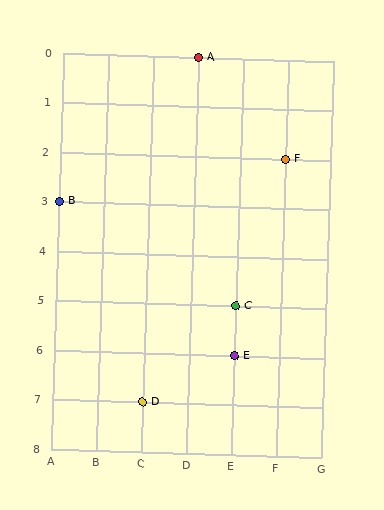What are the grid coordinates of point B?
Point B is at grid coordinates (A, 3).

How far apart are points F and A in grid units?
Points F and A are 2 columns and 2 rows apart (about 2.8 grid units diagonally).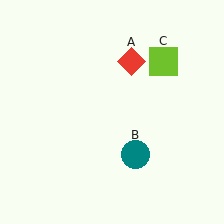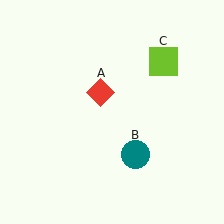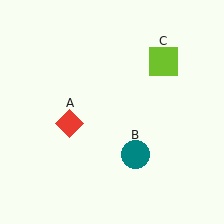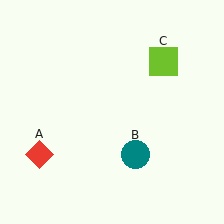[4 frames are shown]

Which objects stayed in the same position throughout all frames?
Teal circle (object B) and lime square (object C) remained stationary.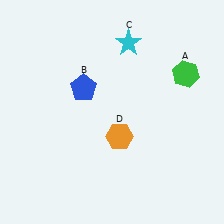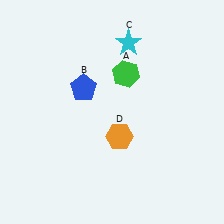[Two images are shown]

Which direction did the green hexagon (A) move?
The green hexagon (A) moved left.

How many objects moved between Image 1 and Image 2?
1 object moved between the two images.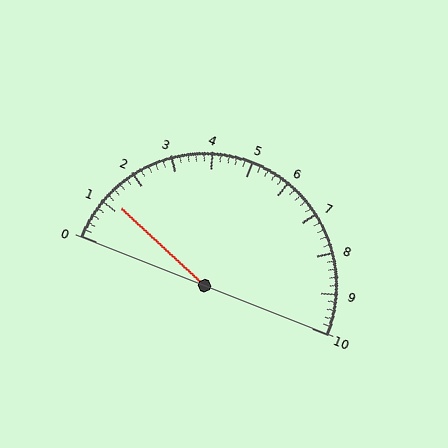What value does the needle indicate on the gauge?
The needle indicates approximately 1.2.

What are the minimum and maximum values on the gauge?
The gauge ranges from 0 to 10.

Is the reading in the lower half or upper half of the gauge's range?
The reading is in the lower half of the range (0 to 10).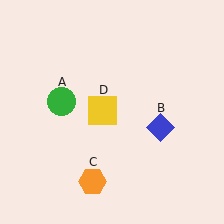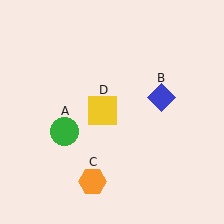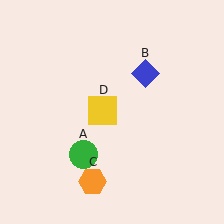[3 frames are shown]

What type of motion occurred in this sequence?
The green circle (object A), blue diamond (object B) rotated counterclockwise around the center of the scene.